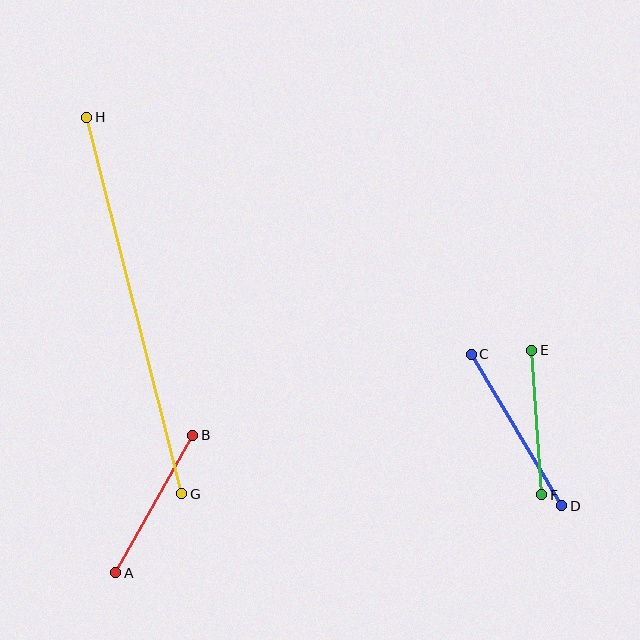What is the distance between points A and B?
The distance is approximately 158 pixels.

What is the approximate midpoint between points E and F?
The midpoint is at approximately (537, 422) pixels.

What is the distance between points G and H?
The distance is approximately 388 pixels.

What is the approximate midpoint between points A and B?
The midpoint is at approximately (154, 504) pixels.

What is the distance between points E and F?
The distance is approximately 144 pixels.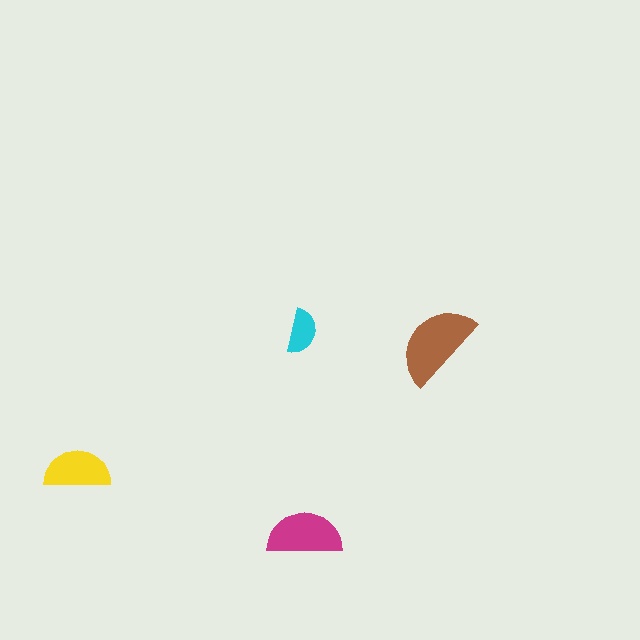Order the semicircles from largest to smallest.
the brown one, the magenta one, the yellow one, the cyan one.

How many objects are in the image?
There are 4 objects in the image.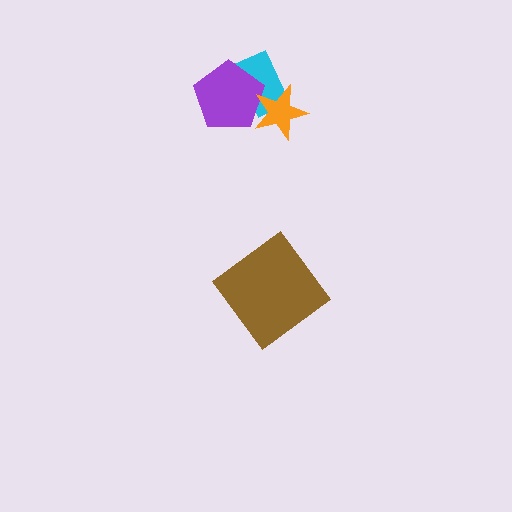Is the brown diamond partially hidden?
No, no other shape covers it.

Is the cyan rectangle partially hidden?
Yes, it is partially covered by another shape.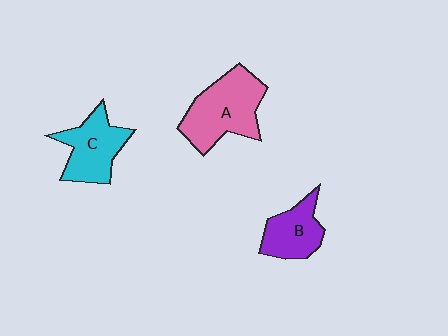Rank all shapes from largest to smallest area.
From largest to smallest: A (pink), C (cyan), B (purple).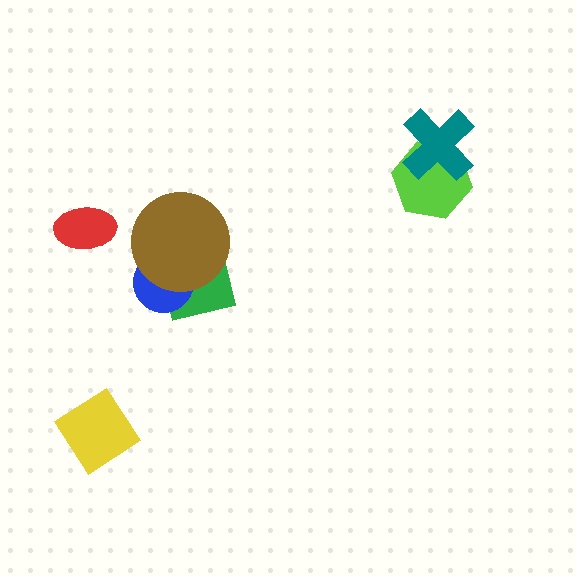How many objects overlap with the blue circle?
2 objects overlap with the blue circle.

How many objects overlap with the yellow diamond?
0 objects overlap with the yellow diamond.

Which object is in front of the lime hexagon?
The teal cross is in front of the lime hexagon.